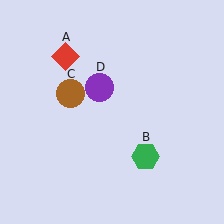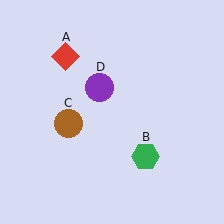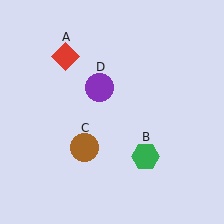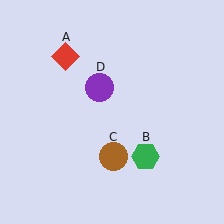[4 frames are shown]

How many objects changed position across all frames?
1 object changed position: brown circle (object C).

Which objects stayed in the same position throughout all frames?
Red diamond (object A) and green hexagon (object B) and purple circle (object D) remained stationary.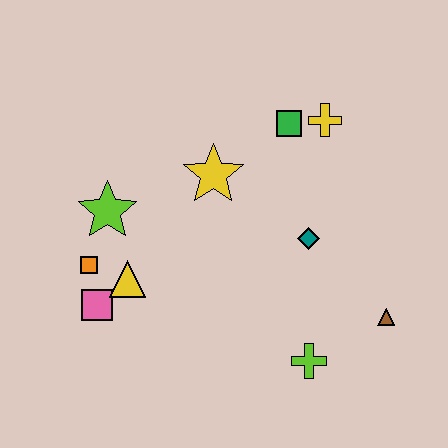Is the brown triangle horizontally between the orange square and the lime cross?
No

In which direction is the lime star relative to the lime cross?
The lime star is to the left of the lime cross.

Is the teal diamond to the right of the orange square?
Yes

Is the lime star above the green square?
No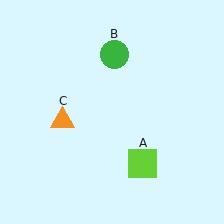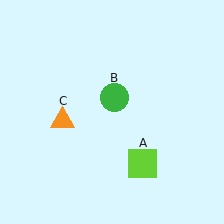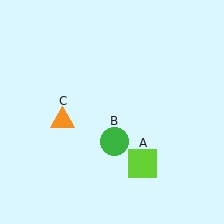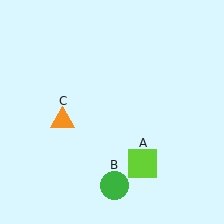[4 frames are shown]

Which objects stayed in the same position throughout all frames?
Lime square (object A) and orange triangle (object C) remained stationary.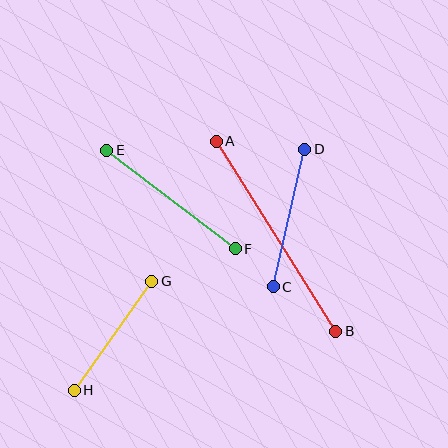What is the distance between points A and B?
The distance is approximately 224 pixels.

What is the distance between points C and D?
The distance is approximately 141 pixels.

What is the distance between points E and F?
The distance is approximately 162 pixels.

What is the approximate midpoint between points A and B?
The midpoint is at approximately (276, 236) pixels.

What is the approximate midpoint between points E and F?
The midpoint is at approximately (171, 200) pixels.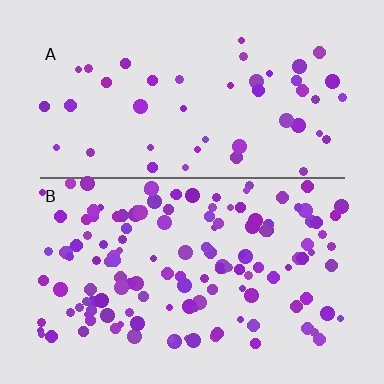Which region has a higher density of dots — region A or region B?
B (the bottom).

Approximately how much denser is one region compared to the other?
Approximately 3.0× — region B over region A.